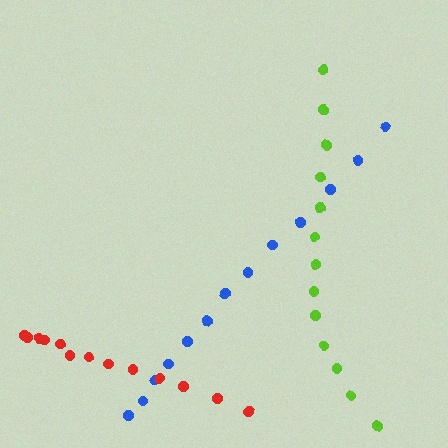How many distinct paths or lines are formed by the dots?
There are 3 distinct paths.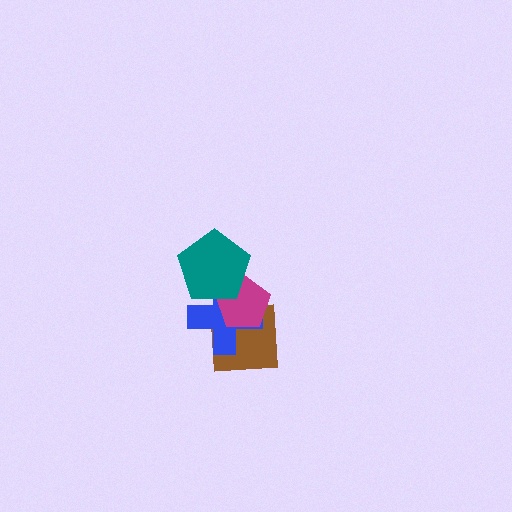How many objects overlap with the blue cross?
3 objects overlap with the blue cross.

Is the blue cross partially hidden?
Yes, it is partially covered by another shape.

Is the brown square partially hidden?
Yes, it is partially covered by another shape.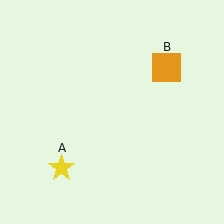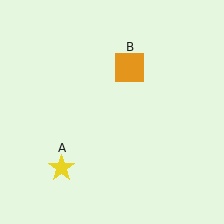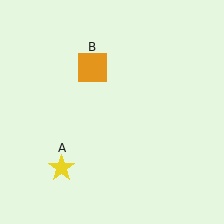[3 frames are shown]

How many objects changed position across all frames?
1 object changed position: orange square (object B).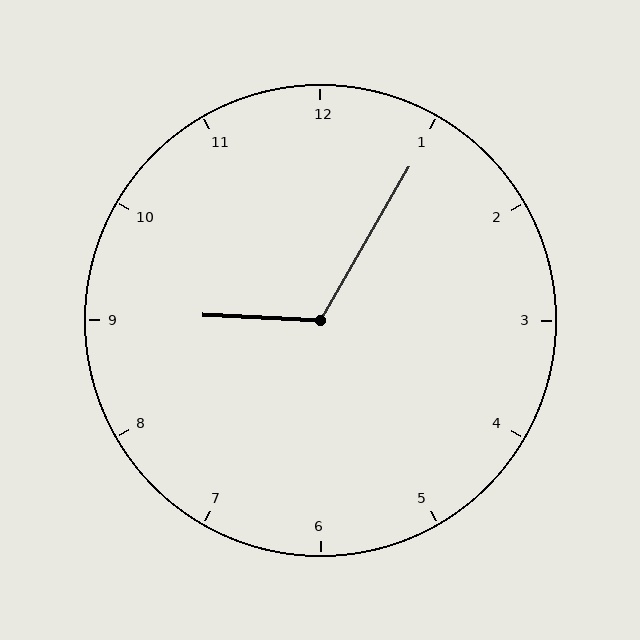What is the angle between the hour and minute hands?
Approximately 118 degrees.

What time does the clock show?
9:05.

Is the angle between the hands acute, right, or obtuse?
It is obtuse.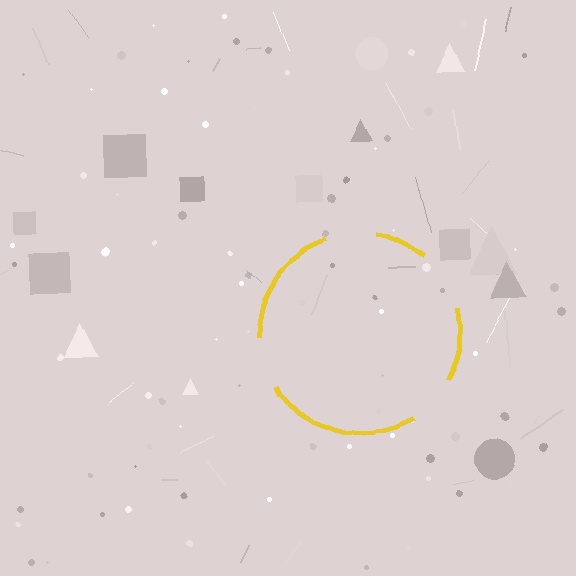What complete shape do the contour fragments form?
The contour fragments form a circle.